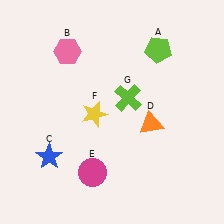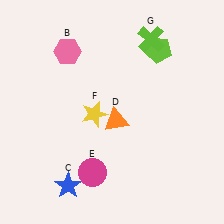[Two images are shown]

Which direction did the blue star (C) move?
The blue star (C) moved down.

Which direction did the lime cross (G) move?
The lime cross (G) moved up.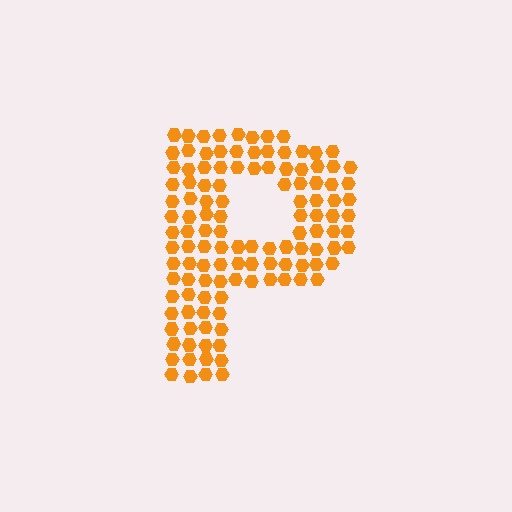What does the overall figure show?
The overall figure shows the letter P.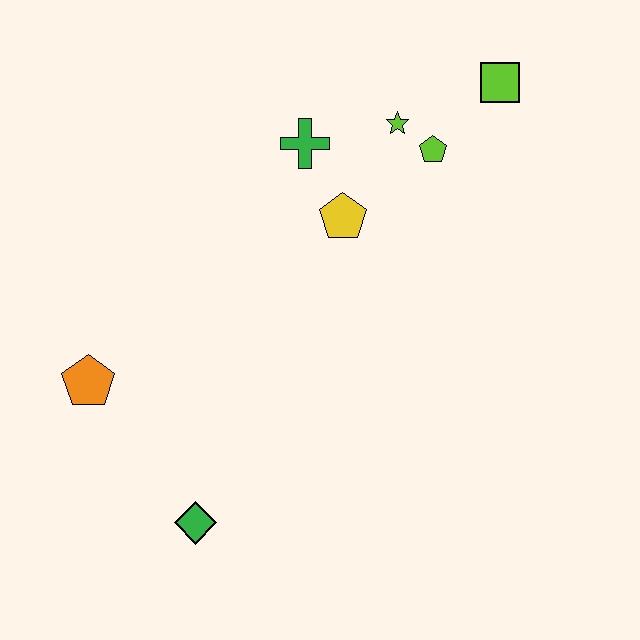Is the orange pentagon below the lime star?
Yes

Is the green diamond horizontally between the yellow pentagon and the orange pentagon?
Yes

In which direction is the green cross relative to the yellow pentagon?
The green cross is above the yellow pentagon.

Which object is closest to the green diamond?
The orange pentagon is closest to the green diamond.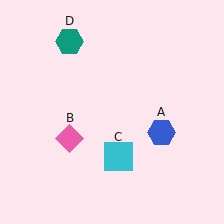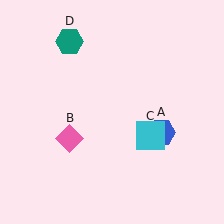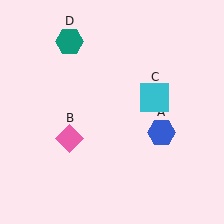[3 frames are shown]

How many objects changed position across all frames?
1 object changed position: cyan square (object C).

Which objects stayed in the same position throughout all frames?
Blue hexagon (object A) and pink diamond (object B) and teal hexagon (object D) remained stationary.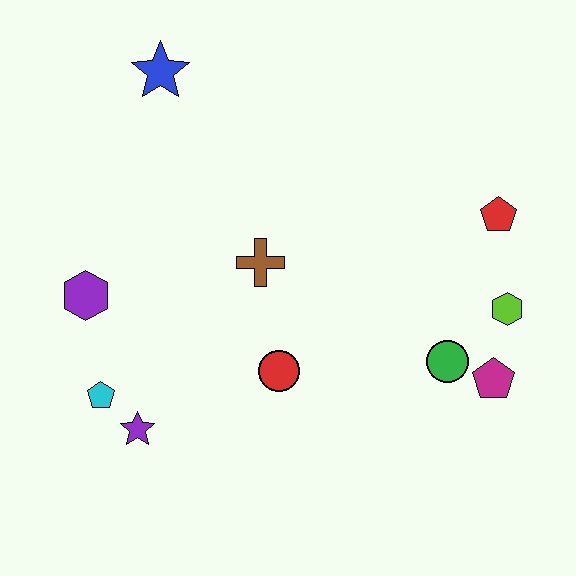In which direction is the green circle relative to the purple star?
The green circle is to the right of the purple star.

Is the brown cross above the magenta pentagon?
Yes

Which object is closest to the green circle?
The magenta pentagon is closest to the green circle.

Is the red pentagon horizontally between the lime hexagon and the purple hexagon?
Yes